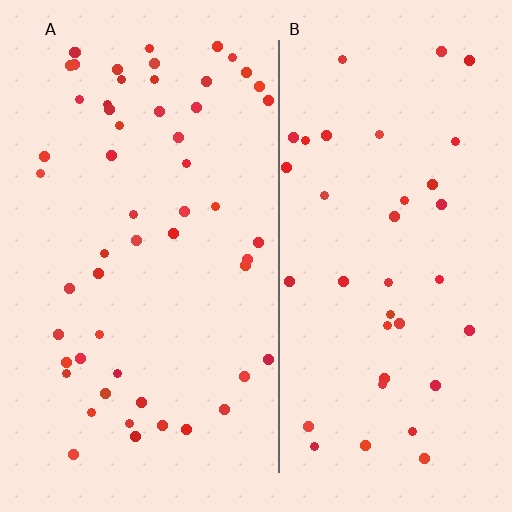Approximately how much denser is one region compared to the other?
Approximately 1.4× — region A over region B.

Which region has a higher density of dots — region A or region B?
A (the left).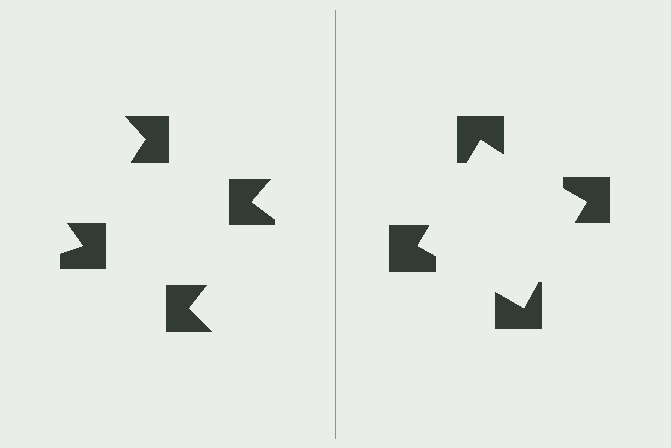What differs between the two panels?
The notched squares are positioned identically on both sides; only the wedge orientations differ. On the right they align to a square; on the left they are misaligned.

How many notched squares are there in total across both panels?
8 — 4 on each side.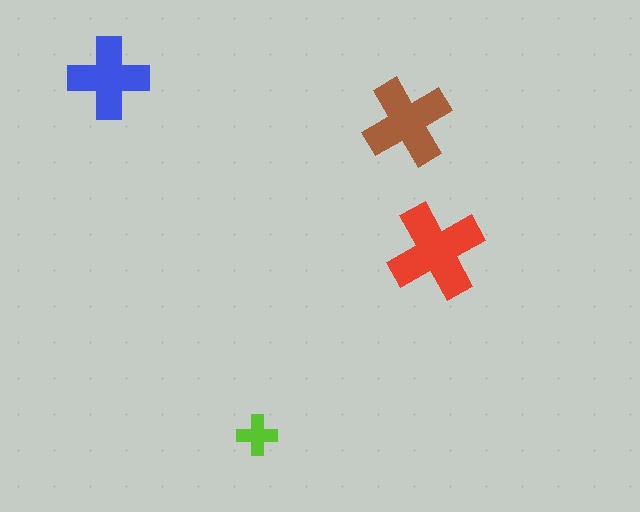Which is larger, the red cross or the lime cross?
The red one.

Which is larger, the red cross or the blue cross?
The red one.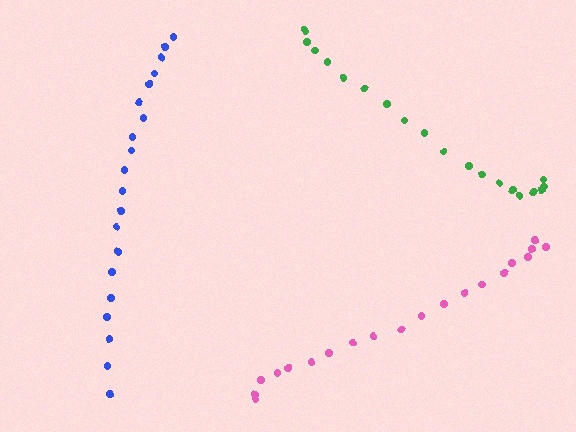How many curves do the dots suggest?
There are 3 distinct paths.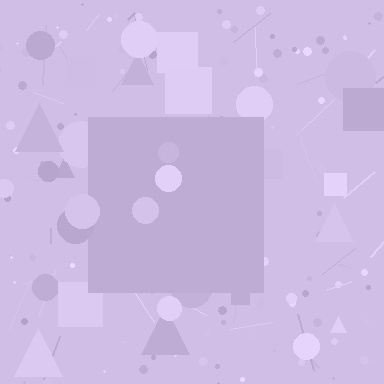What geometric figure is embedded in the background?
A square is embedded in the background.